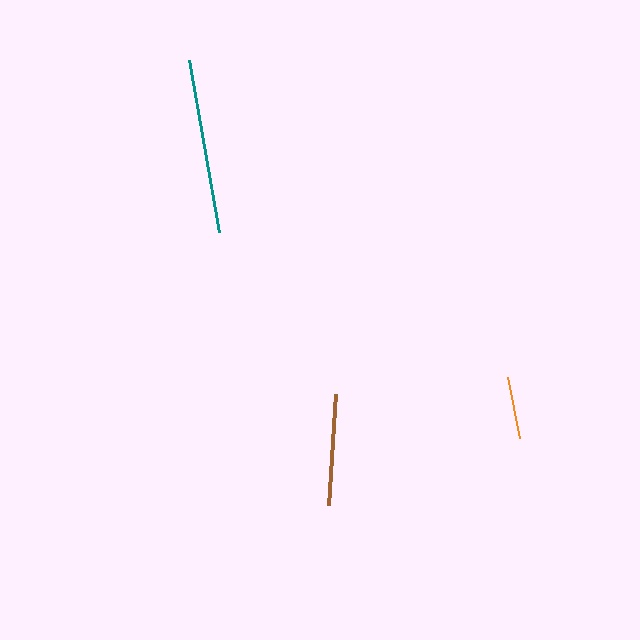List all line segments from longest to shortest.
From longest to shortest: teal, brown, orange.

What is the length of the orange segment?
The orange segment is approximately 62 pixels long.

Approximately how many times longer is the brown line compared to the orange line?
The brown line is approximately 1.8 times the length of the orange line.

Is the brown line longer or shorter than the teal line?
The teal line is longer than the brown line.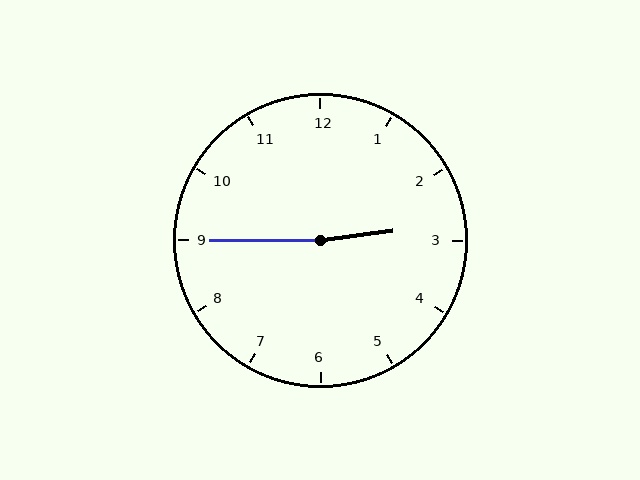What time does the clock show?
2:45.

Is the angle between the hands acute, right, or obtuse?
It is obtuse.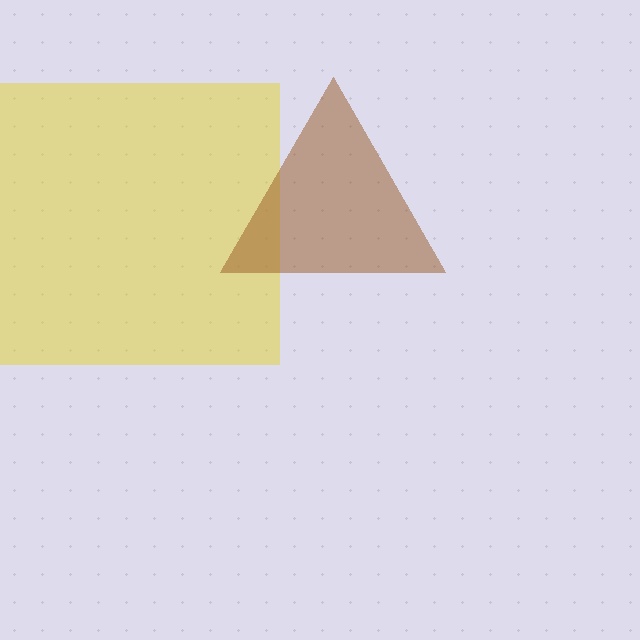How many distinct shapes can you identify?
There are 2 distinct shapes: a yellow square, a brown triangle.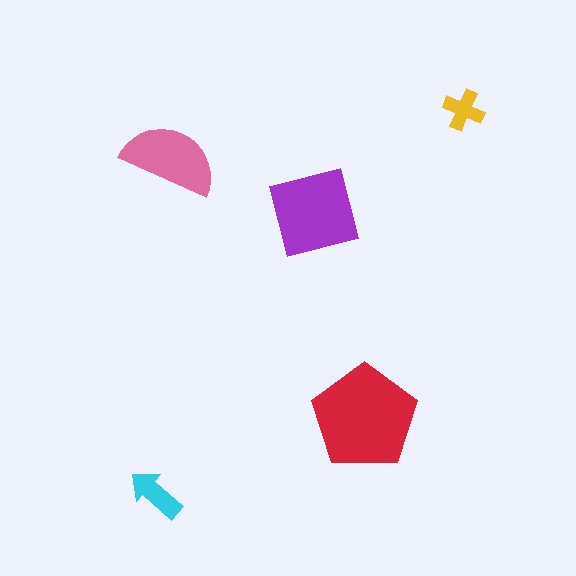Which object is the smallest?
The yellow cross.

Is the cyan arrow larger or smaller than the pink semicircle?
Smaller.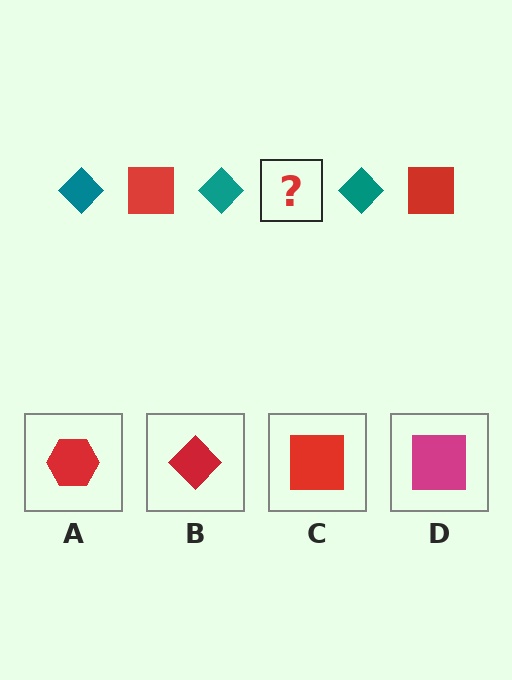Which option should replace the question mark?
Option C.